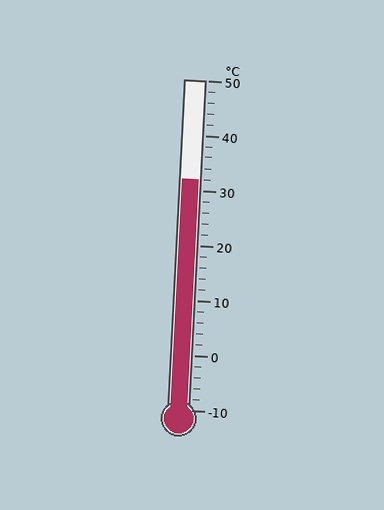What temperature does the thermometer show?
The thermometer shows approximately 32°C.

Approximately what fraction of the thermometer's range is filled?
The thermometer is filled to approximately 70% of its range.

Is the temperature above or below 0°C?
The temperature is above 0°C.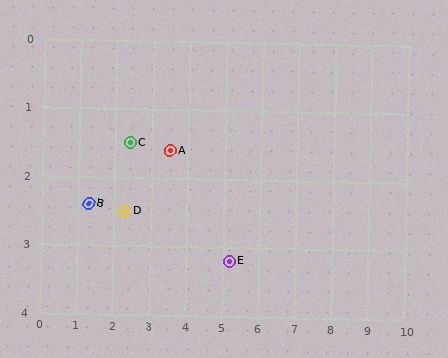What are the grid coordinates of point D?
Point D is at approximately (2.3, 2.5).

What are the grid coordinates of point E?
Point E is at approximately (5.2, 3.2).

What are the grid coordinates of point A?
Point A is at approximately (3.5, 1.6).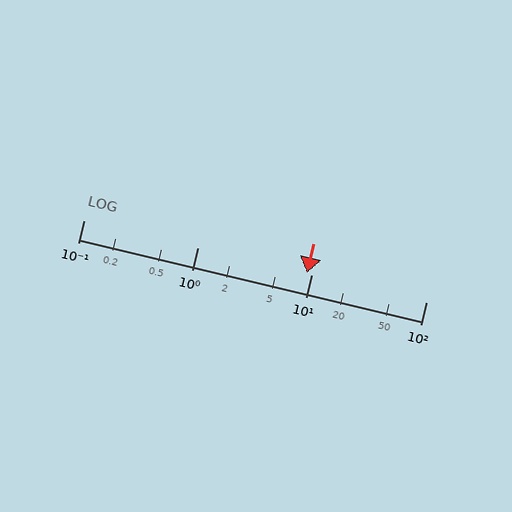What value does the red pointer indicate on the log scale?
The pointer indicates approximately 9.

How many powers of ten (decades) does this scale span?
The scale spans 3 decades, from 0.1 to 100.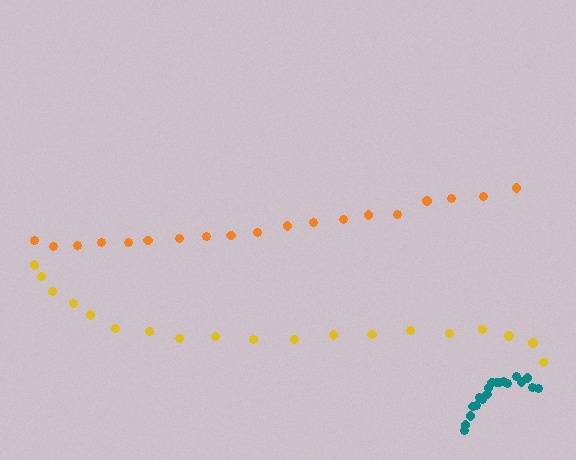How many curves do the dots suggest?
There are 3 distinct paths.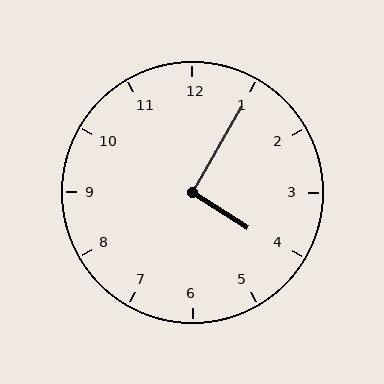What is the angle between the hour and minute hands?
Approximately 92 degrees.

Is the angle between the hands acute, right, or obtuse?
It is right.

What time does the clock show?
4:05.